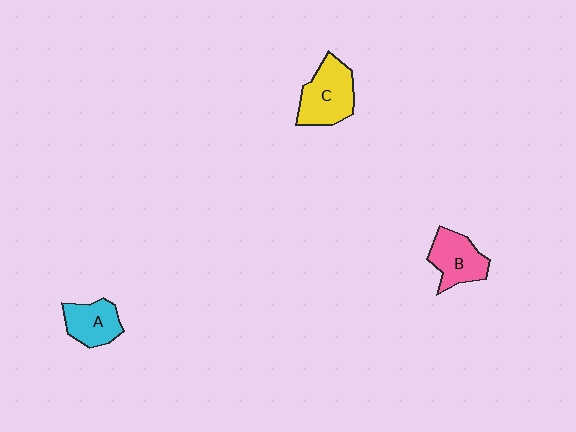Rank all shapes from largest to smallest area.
From largest to smallest: C (yellow), B (pink), A (cyan).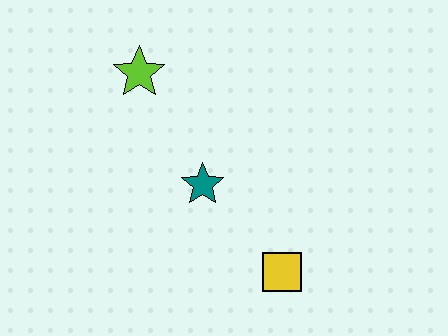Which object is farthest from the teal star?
The lime star is farthest from the teal star.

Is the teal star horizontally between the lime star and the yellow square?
Yes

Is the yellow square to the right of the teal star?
Yes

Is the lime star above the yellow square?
Yes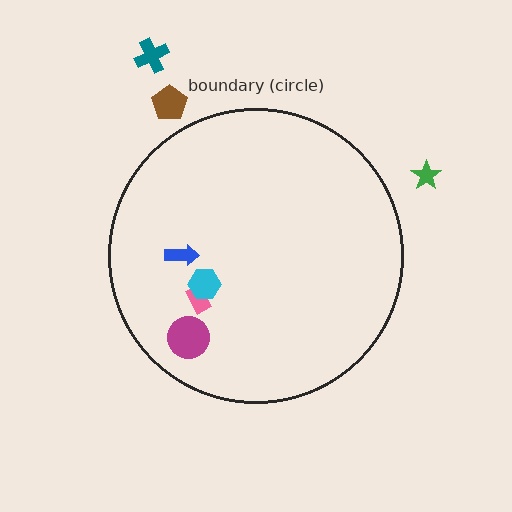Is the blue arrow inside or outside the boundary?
Inside.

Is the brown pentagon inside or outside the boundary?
Outside.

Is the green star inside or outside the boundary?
Outside.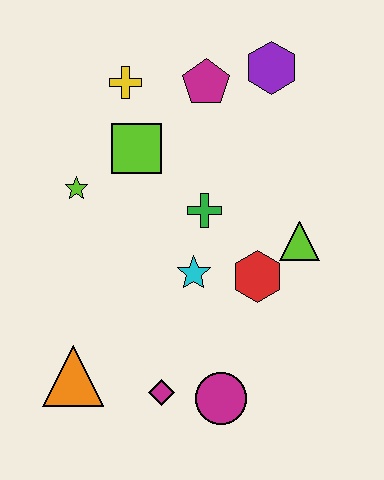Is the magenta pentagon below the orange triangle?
No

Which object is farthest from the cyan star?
The purple hexagon is farthest from the cyan star.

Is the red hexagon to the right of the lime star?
Yes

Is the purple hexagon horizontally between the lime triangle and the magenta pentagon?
Yes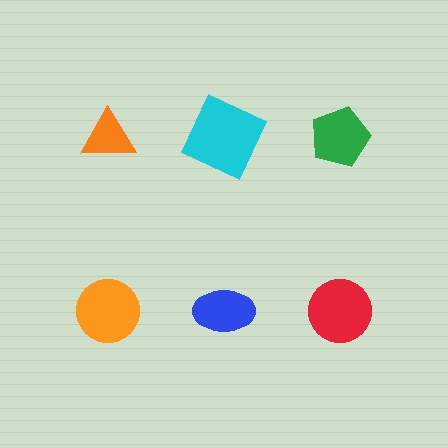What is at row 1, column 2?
A cyan square.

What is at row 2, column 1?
An orange circle.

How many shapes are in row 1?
3 shapes.